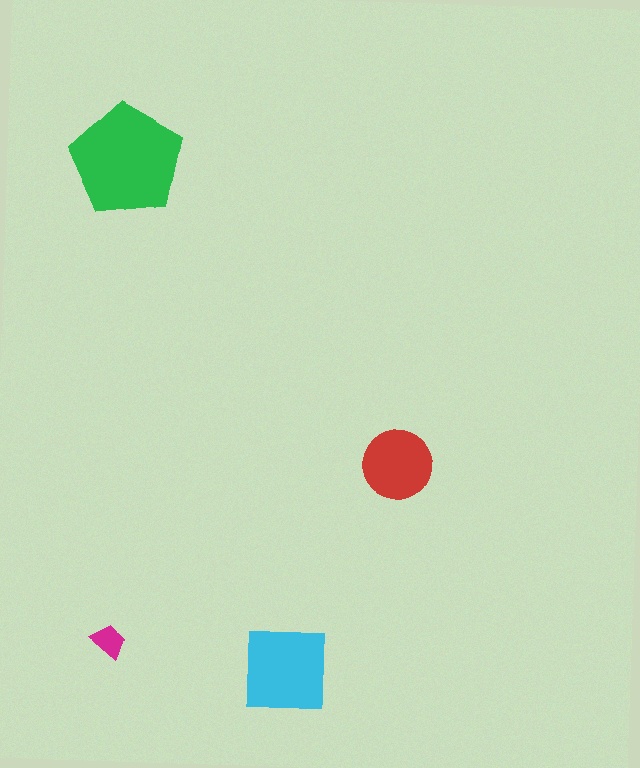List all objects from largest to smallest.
The green pentagon, the cyan square, the red circle, the magenta trapezoid.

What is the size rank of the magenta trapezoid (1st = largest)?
4th.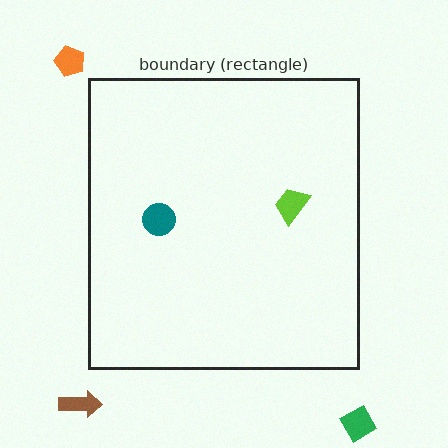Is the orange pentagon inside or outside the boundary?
Outside.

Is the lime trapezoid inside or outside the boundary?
Inside.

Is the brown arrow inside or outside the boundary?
Outside.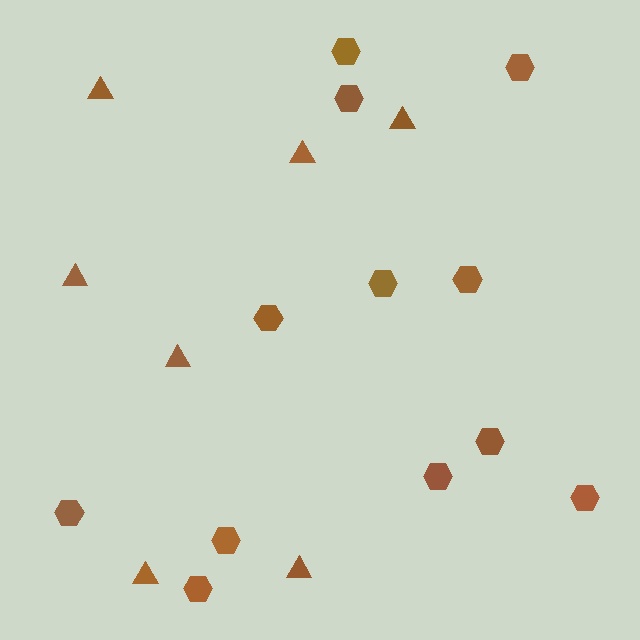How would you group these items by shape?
There are 2 groups: one group of hexagons (12) and one group of triangles (7).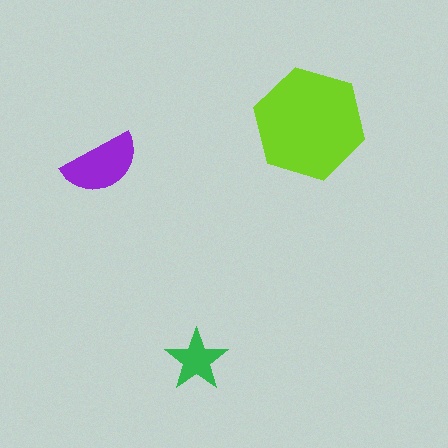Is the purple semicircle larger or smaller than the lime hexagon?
Smaller.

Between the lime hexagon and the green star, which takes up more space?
The lime hexagon.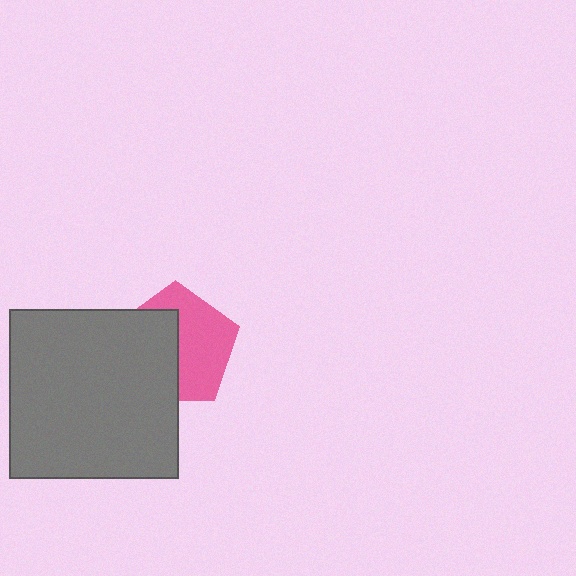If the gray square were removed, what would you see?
You would see the complete pink pentagon.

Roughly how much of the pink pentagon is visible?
About half of it is visible (roughly 52%).